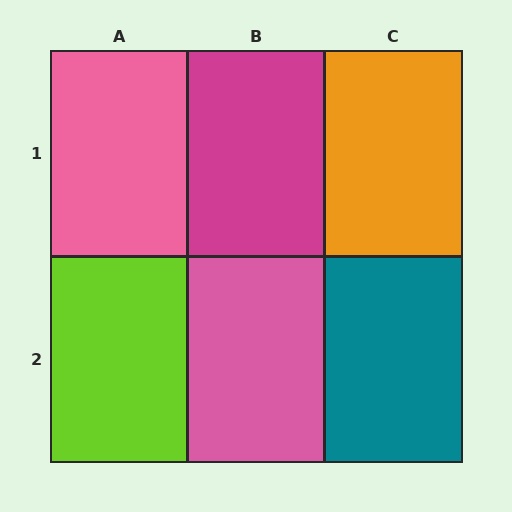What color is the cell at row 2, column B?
Pink.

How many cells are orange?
1 cell is orange.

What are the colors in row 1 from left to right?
Pink, magenta, orange.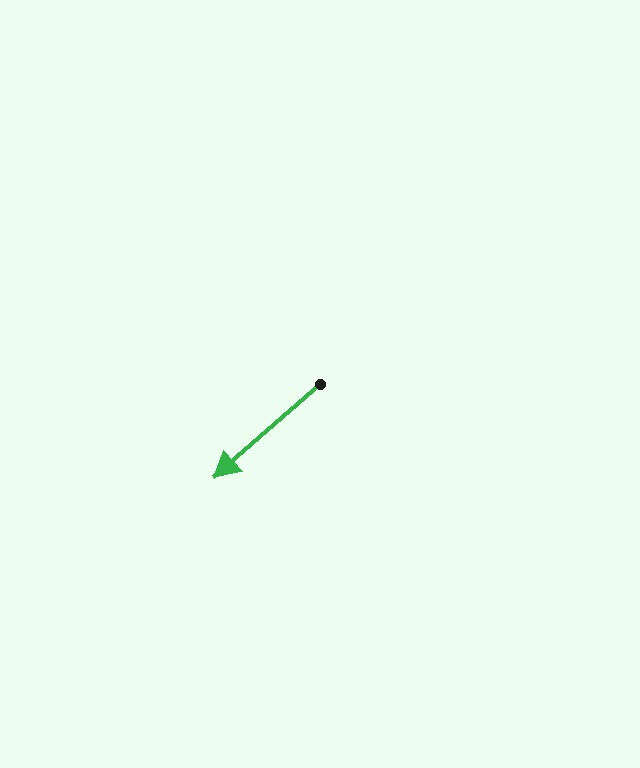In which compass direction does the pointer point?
Southwest.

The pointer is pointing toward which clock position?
Roughly 8 o'clock.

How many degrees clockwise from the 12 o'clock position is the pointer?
Approximately 229 degrees.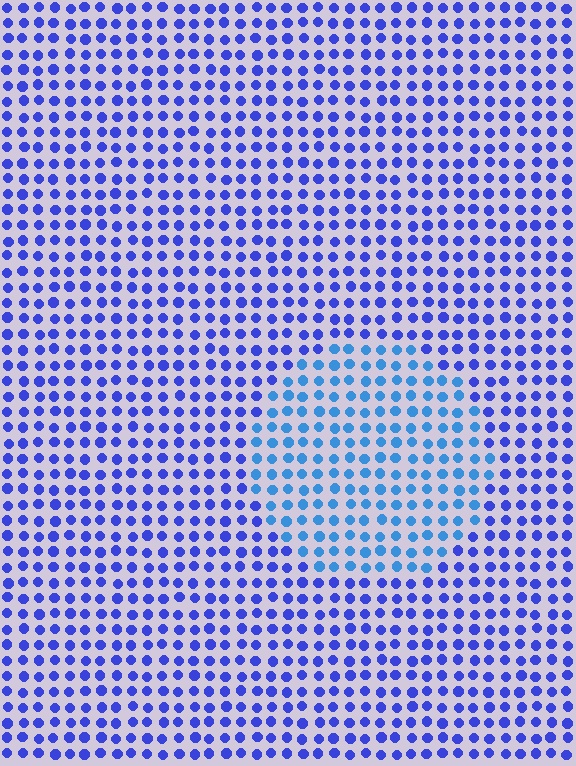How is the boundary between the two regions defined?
The boundary is defined purely by a slight shift in hue (about 29 degrees). Spacing, size, and orientation are identical on both sides.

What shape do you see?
I see a circle.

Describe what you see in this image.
The image is filled with small blue elements in a uniform arrangement. A circle-shaped region is visible where the elements are tinted to a slightly different hue, forming a subtle color boundary.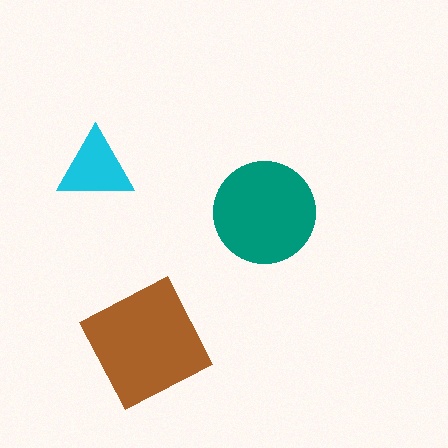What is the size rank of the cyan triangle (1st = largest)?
3rd.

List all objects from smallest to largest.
The cyan triangle, the teal circle, the brown square.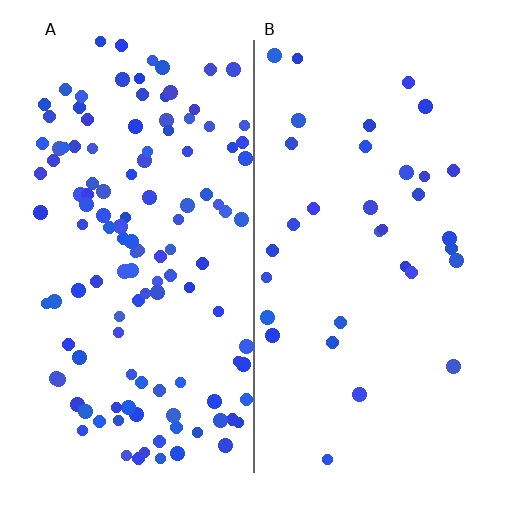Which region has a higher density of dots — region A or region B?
A (the left).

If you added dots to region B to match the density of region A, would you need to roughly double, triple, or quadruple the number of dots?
Approximately quadruple.